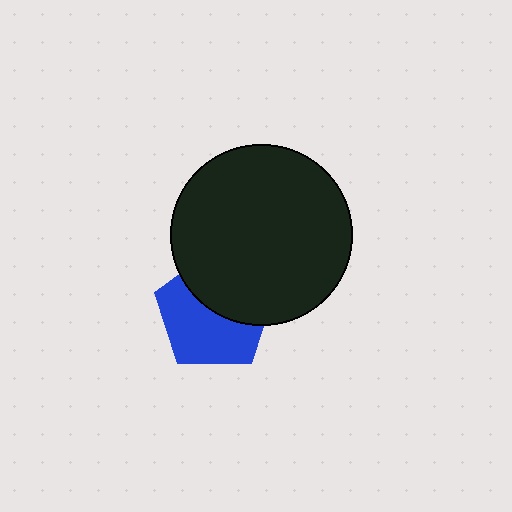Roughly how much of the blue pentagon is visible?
About half of it is visible (roughly 56%).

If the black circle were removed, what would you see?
You would see the complete blue pentagon.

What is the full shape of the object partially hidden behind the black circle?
The partially hidden object is a blue pentagon.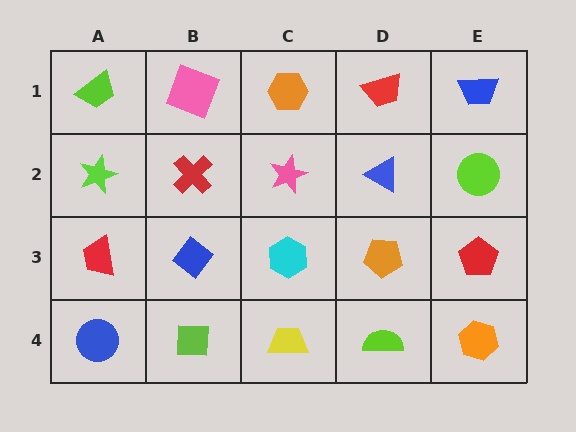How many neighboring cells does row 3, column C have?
4.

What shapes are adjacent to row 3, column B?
A red cross (row 2, column B), a lime square (row 4, column B), a red trapezoid (row 3, column A), a cyan hexagon (row 3, column C).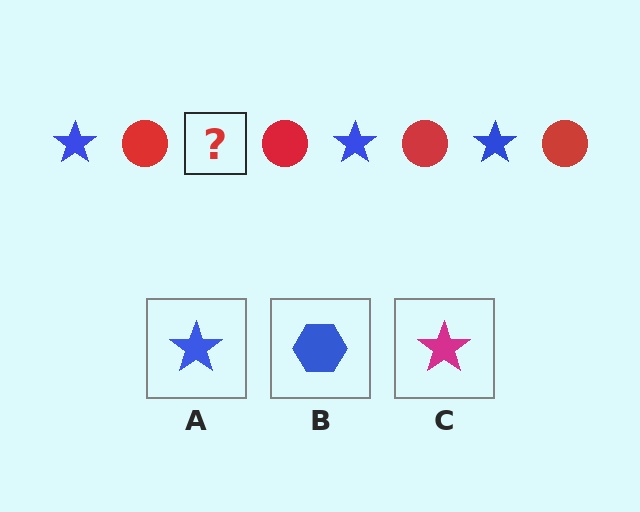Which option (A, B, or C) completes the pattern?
A.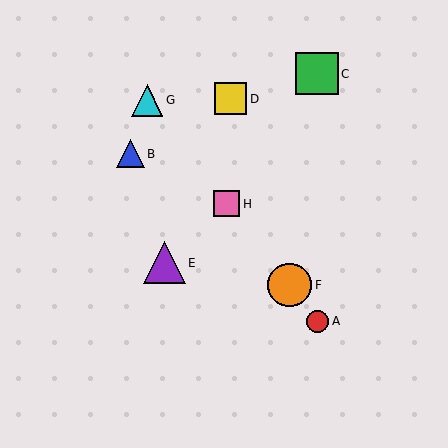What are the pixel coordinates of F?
Object F is at (290, 285).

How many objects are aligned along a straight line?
4 objects (A, F, G, H) are aligned along a straight line.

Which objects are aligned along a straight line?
Objects A, F, G, H are aligned along a straight line.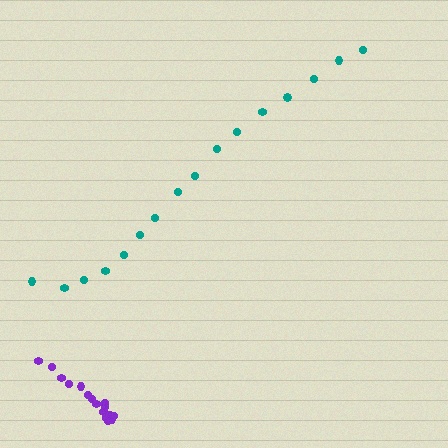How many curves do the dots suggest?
There are 2 distinct paths.